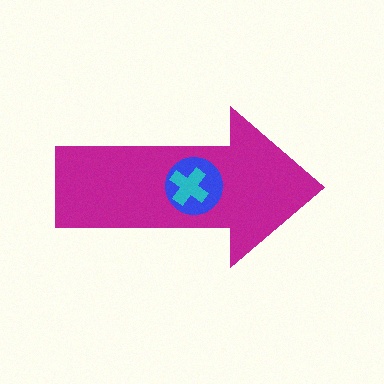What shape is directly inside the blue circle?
The cyan cross.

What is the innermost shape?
The cyan cross.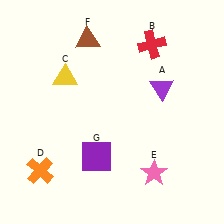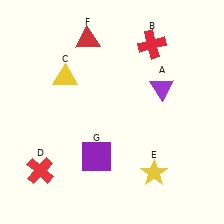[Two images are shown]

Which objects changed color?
D changed from orange to red. E changed from pink to yellow. F changed from brown to red.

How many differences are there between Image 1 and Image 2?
There are 3 differences between the two images.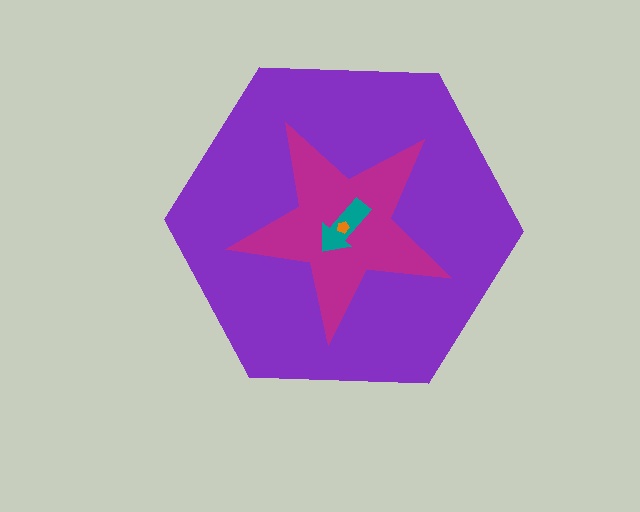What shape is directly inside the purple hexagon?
The magenta star.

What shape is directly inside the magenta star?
The teal arrow.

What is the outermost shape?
The purple hexagon.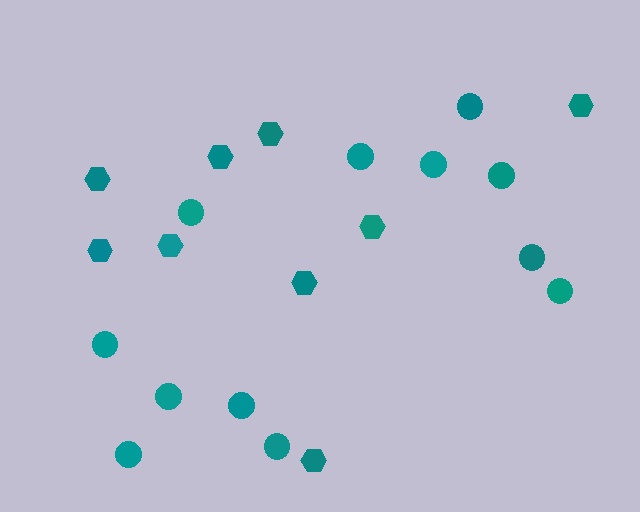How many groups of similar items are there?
There are 2 groups: one group of hexagons (9) and one group of circles (12).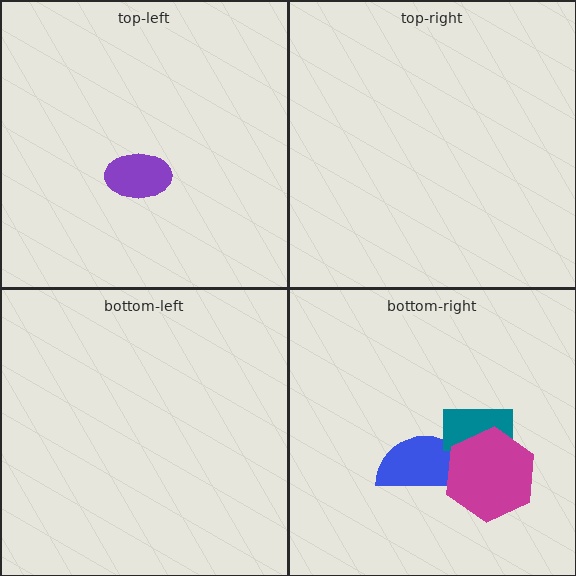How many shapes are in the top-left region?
1.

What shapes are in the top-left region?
The purple ellipse.